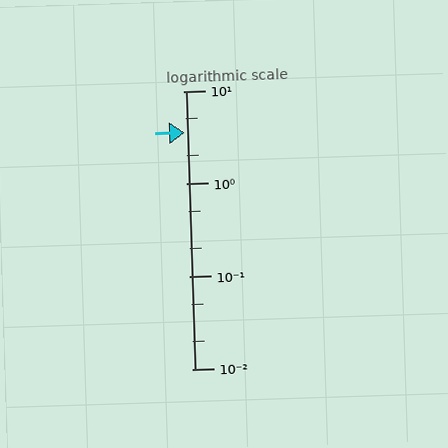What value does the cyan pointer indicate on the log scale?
The pointer indicates approximately 3.6.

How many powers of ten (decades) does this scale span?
The scale spans 3 decades, from 0.01 to 10.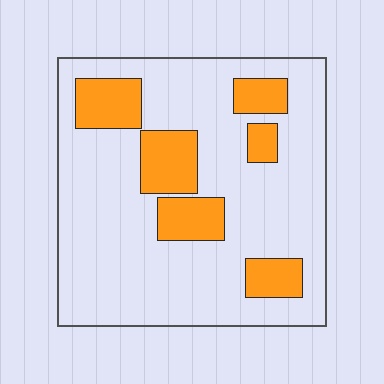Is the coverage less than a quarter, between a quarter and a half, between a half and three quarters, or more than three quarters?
Less than a quarter.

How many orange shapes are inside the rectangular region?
6.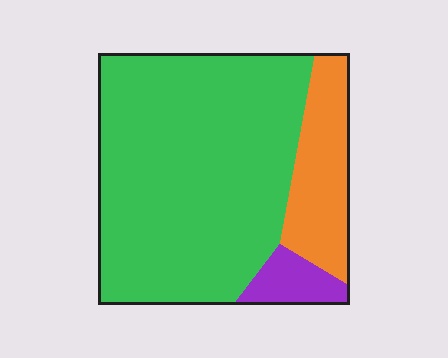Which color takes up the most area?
Green, at roughly 75%.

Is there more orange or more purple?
Orange.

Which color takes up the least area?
Purple, at roughly 5%.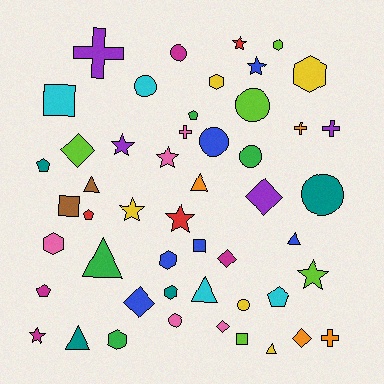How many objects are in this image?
There are 50 objects.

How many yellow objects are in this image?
There are 5 yellow objects.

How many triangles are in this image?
There are 7 triangles.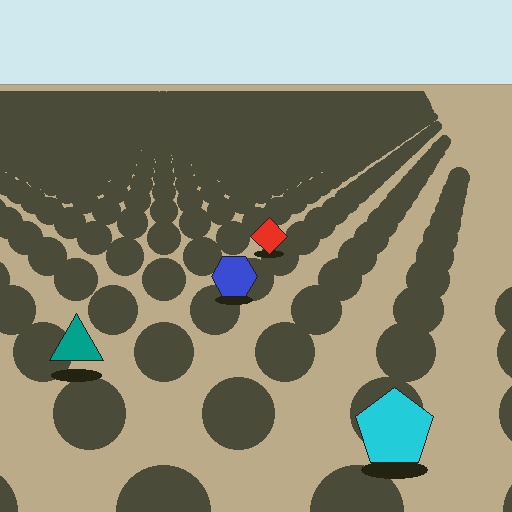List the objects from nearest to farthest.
From nearest to farthest: the cyan pentagon, the teal triangle, the blue hexagon, the red diamond.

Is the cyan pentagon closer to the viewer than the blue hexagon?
Yes. The cyan pentagon is closer — you can tell from the texture gradient: the ground texture is coarser near it.